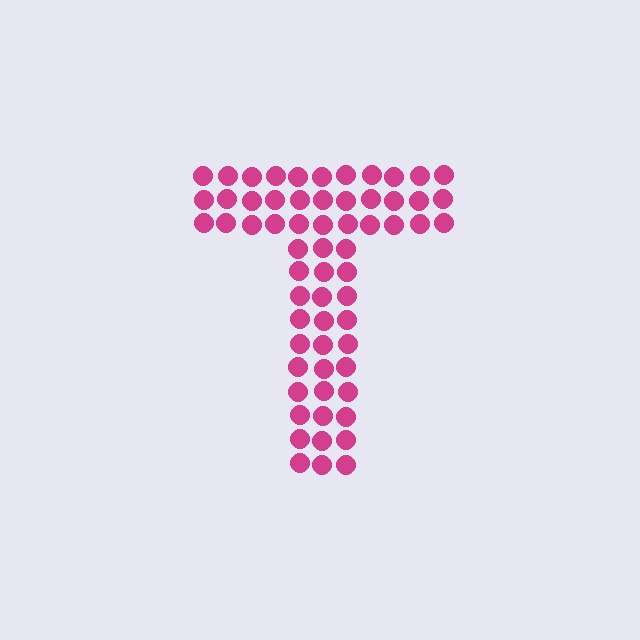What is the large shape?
The large shape is the letter T.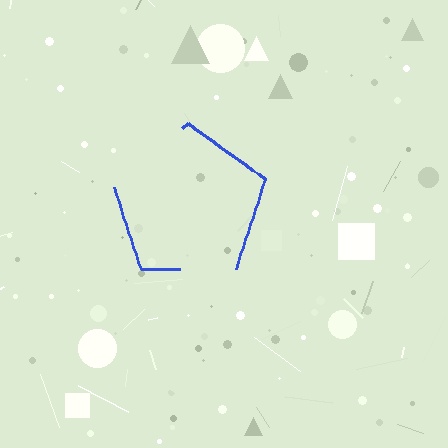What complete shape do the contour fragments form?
The contour fragments form a pentagon.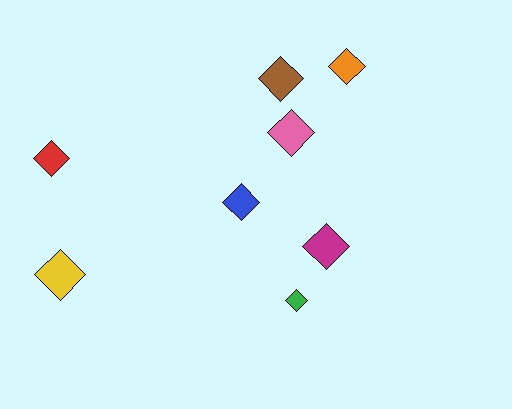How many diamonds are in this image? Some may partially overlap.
There are 8 diamonds.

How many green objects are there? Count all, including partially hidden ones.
There is 1 green object.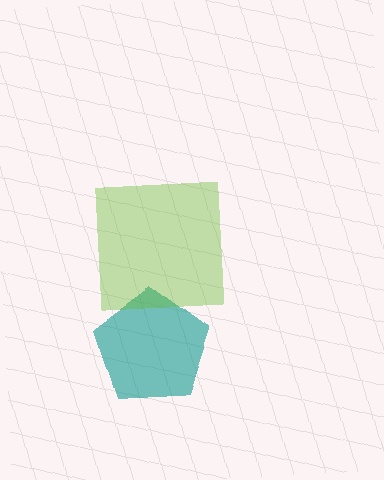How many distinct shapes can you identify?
There are 2 distinct shapes: a teal pentagon, a lime square.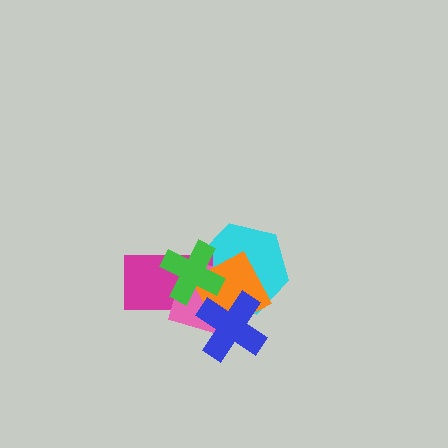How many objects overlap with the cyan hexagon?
5 objects overlap with the cyan hexagon.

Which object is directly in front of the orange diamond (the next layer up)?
The green cross is directly in front of the orange diamond.